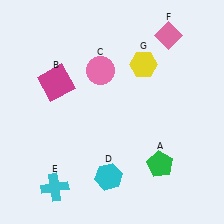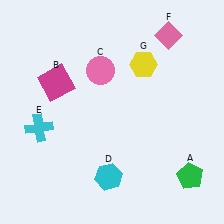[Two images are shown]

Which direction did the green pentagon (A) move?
The green pentagon (A) moved right.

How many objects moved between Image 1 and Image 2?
2 objects moved between the two images.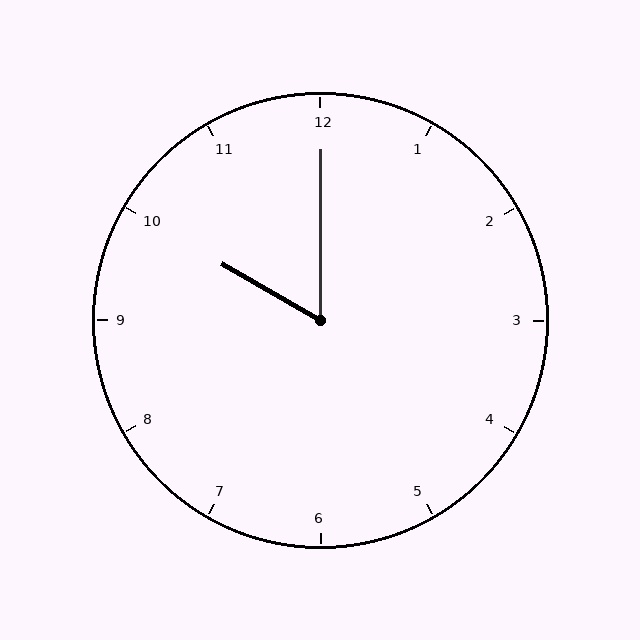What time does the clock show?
10:00.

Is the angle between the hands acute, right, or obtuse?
It is acute.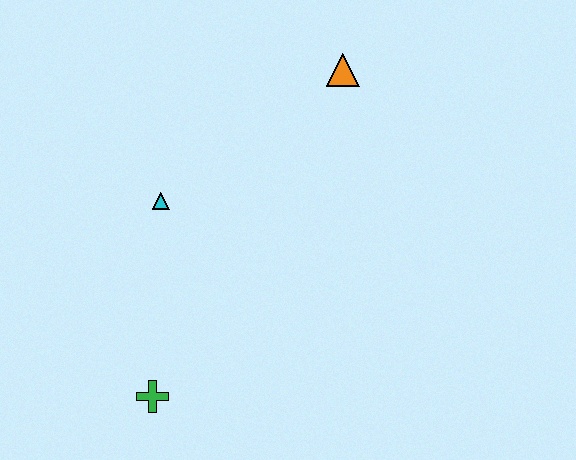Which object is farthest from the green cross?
The orange triangle is farthest from the green cross.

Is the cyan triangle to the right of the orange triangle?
No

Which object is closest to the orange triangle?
The cyan triangle is closest to the orange triangle.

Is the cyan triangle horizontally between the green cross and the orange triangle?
Yes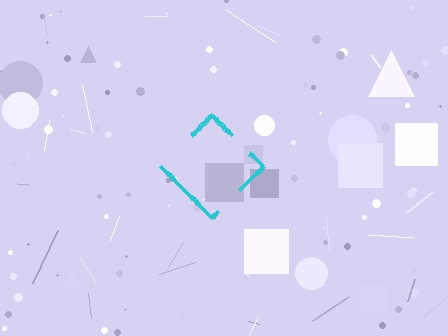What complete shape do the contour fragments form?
The contour fragments form a diamond.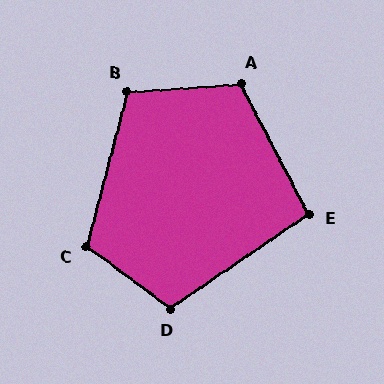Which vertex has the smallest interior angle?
E, at approximately 97 degrees.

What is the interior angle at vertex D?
Approximately 109 degrees (obtuse).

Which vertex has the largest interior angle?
A, at approximately 113 degrees.